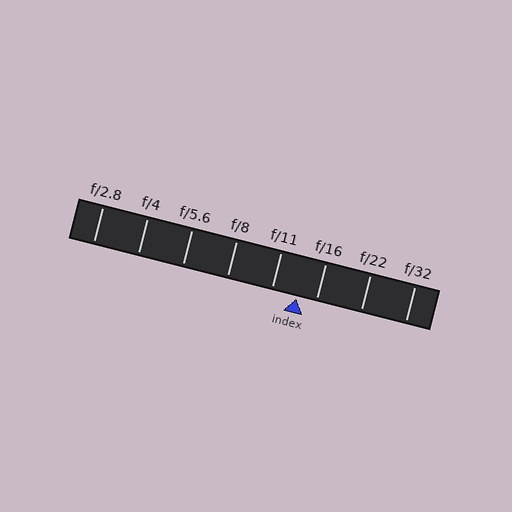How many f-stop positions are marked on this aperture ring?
There are 8 f-stop positions marked.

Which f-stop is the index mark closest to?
The index mark is closest to f/16.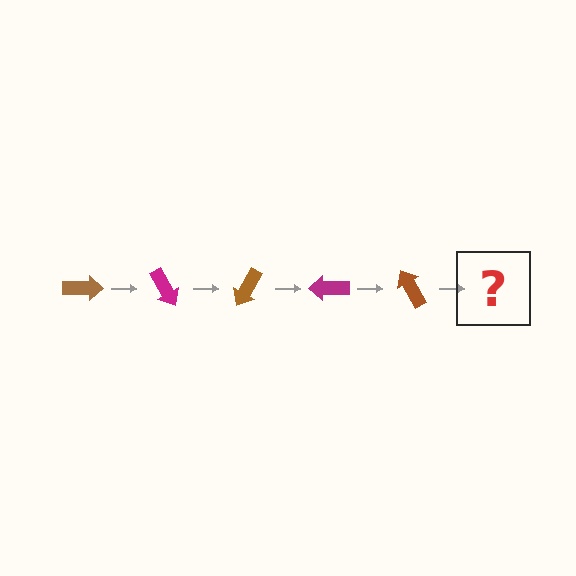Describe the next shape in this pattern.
It should be a magenta arrow, rotated 300 degrees from the start.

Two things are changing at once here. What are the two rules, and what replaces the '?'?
The two rules are that it rotates 60 degrees each step and the color cycles through brown and magenta. The '?' should be a magenta arrow, rotated 300 degrees from the start.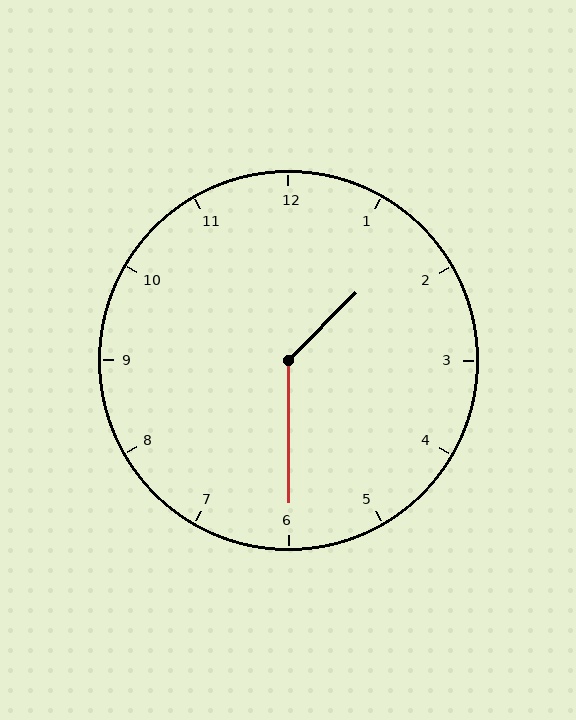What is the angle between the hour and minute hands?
Approximately 135 degrees.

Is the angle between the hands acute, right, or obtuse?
It is obtuse.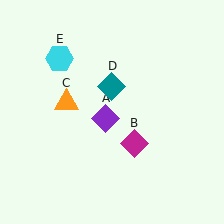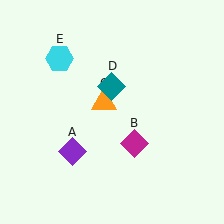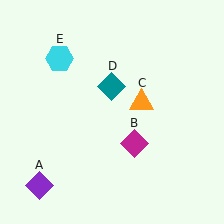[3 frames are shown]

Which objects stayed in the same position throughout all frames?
Magenta diamond (object B) and teal diamond (object D) and cyan hexagon (object E) remained stationary.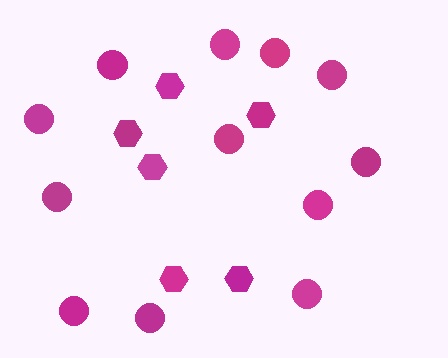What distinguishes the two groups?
There are 2 groups: one group of hexagons (6) and one group of circles (12).